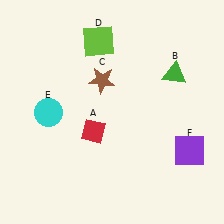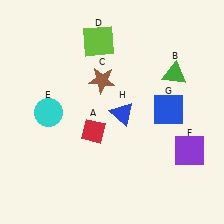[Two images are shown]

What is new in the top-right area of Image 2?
A blue square (G) was added in the top-right area of Image 2.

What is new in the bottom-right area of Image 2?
A blue triangle (H) was added in the bottom-right area of Image 2.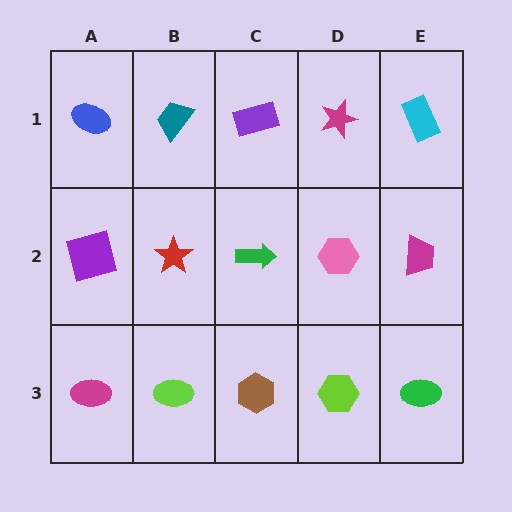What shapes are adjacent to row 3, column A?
A purple square (row 2, column A), a lime ellipse (row 3, column B).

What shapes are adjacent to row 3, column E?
A magenta trapezoid (row 2, column E), a lime hexagon (row 3, column D).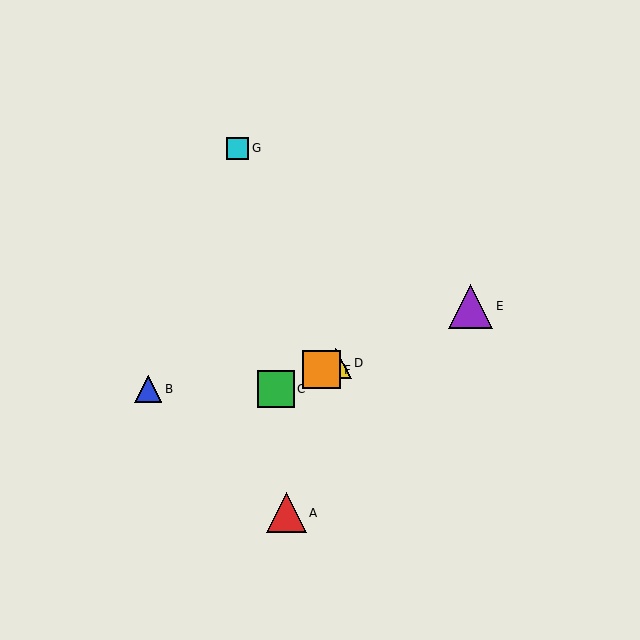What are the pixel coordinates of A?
Object A is at (286, 513).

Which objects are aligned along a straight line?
Objects C, D, E, F are aligned along a straight line.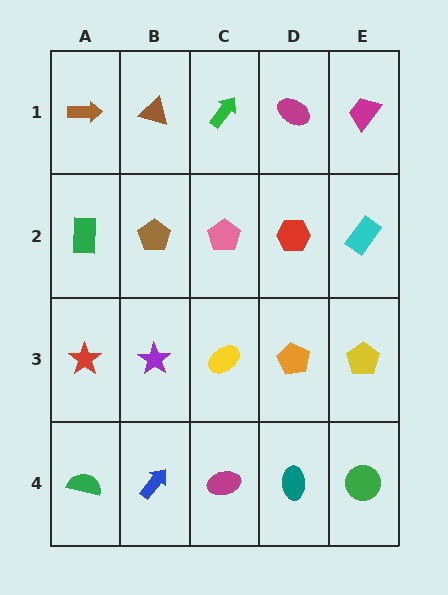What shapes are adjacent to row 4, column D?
An orange pentagon (row 3, column D), a magenta ellipse (row 4, column C), a green circle (row 4, column E).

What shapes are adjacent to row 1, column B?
A brown pentagon (row 2, column B), a brown arrow (row 1, column A), a green arrow (row 1, column C).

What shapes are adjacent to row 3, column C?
A pink pentagon (row 2, column C), a magenta ellipse (row 4, column C), a purple star (row 3, column B), an orange pentagon (row 3, column D).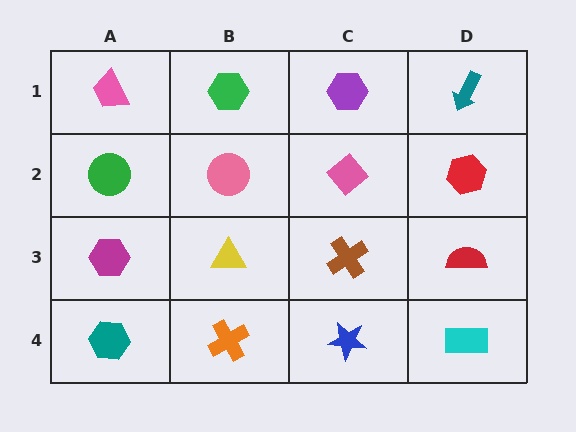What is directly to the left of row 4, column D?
A blue star.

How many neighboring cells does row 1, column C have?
3.